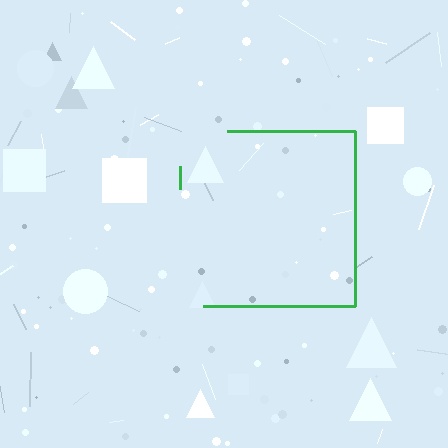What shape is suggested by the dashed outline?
The dashed outline suggests a square.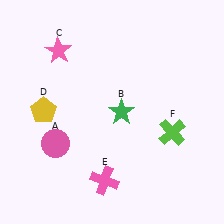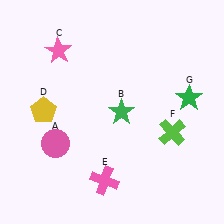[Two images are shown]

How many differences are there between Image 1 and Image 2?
There is 1 difference between the two images.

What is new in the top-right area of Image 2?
A green star (G) was added in the top-right area of Image 2.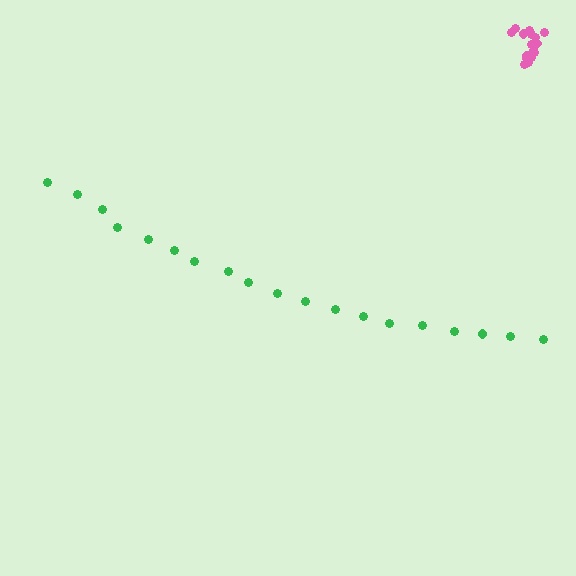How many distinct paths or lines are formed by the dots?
There are 2 distinct paths.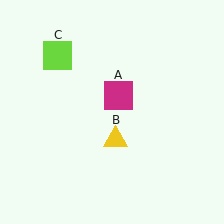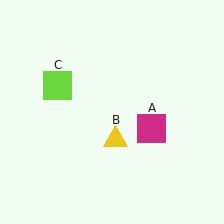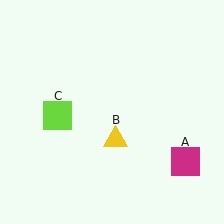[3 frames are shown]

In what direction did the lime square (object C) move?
The lime square (object C) moved down.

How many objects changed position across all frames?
2 objects changed position: magenta square (object A), lime square (object C).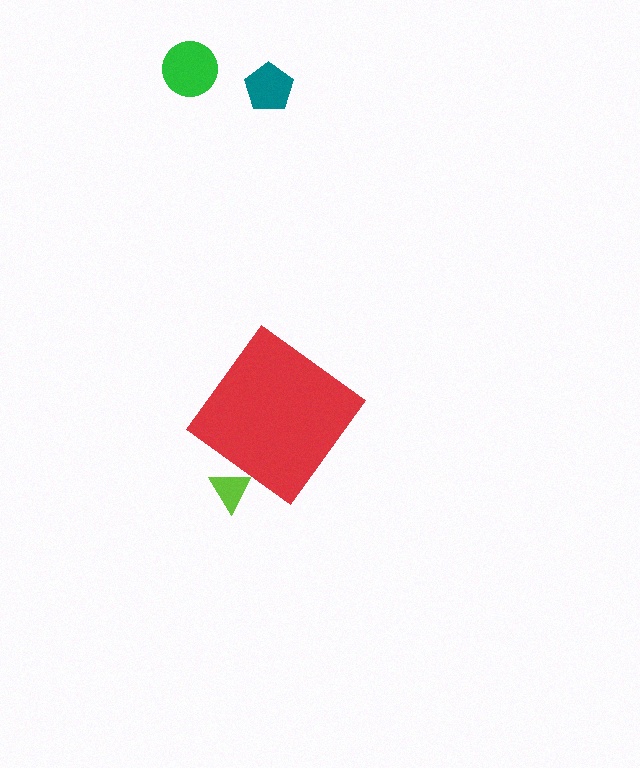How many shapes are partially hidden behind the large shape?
1 shape is partially hidden.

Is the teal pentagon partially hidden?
No, the teal pentagon is fully visible.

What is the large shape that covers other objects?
A red diamond.